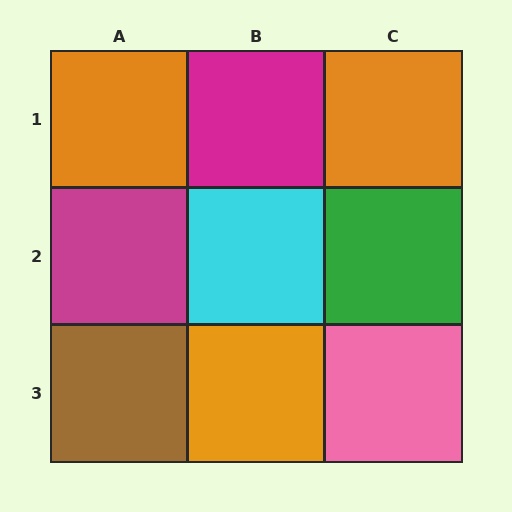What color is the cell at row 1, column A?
Orange.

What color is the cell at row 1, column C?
Orange.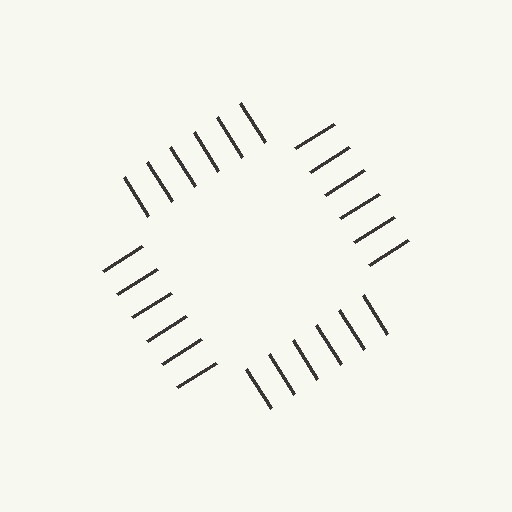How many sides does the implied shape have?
4 sides — the line-ends trace a square.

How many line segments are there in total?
24 — 6 along each of the 4 edges.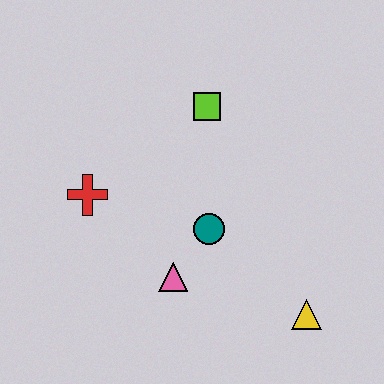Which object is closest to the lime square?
The teal circle is closest to the lime square.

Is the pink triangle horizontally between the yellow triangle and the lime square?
No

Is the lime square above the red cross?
Yes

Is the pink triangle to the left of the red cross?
No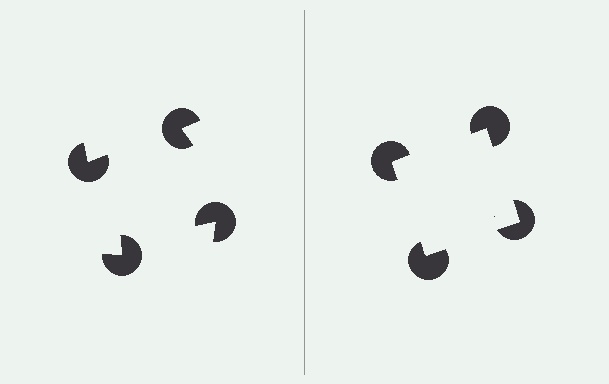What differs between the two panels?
The pac-man discs are positioned identically on both sides; only the wedge orientations differ. On the right they align to a square; on the left they are misaligned.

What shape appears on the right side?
An illusory square.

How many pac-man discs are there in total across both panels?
8 — 4 on each side.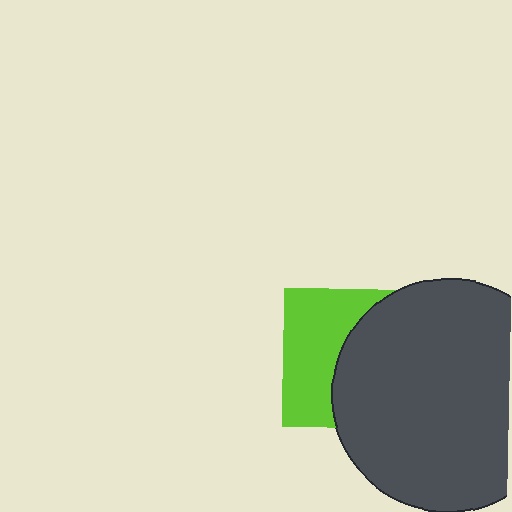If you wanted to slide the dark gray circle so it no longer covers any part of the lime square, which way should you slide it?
Slide it right — that is the most direct way to separate the two shapes.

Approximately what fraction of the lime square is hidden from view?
Roughly 55% of the lime square is hidden behind the dark gray circle.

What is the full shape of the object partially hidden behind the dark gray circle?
The partially hidden object is a lime square.